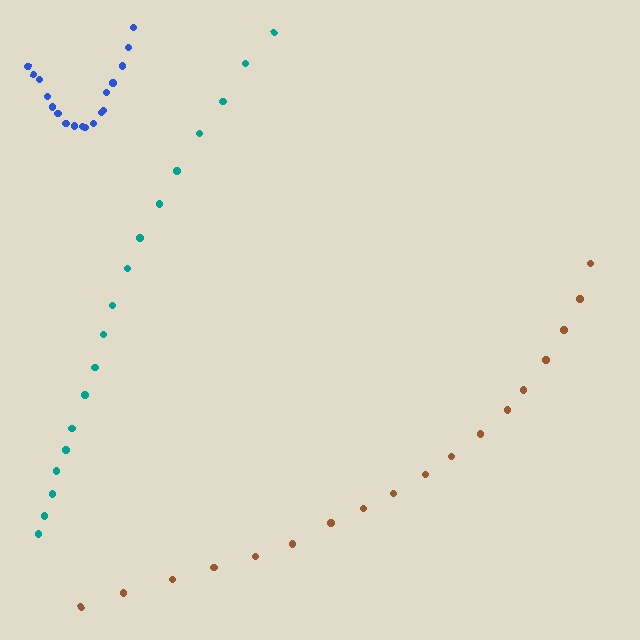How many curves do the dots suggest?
There are 3 distinct paths.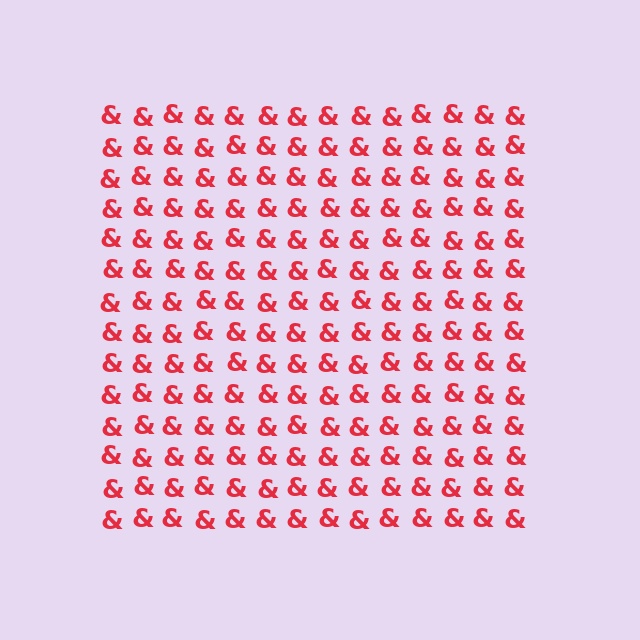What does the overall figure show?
The overall figure shows a square.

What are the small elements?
The small elements are ampersands.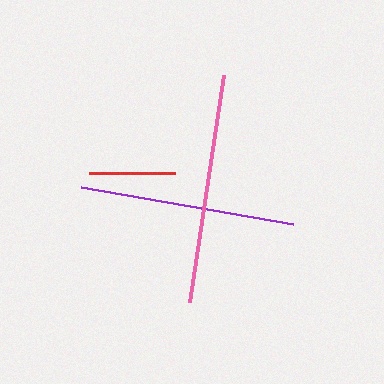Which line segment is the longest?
The pink line is the longest at approximately 230 pixels.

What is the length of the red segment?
The red segment is approximately 86 pixels long.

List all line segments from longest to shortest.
From longest to shortest: pink, purple, red.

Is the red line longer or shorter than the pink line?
The pink line is longer than the red line.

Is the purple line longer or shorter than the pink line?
The pink line is longer than the purple line.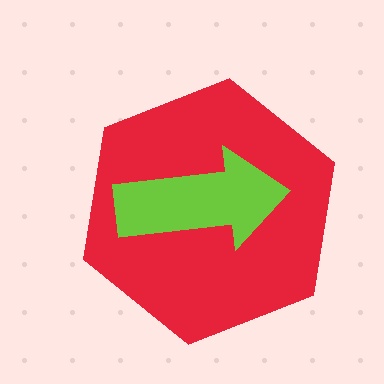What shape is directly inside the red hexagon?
The lime arrow.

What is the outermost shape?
The red hexagon.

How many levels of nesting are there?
2.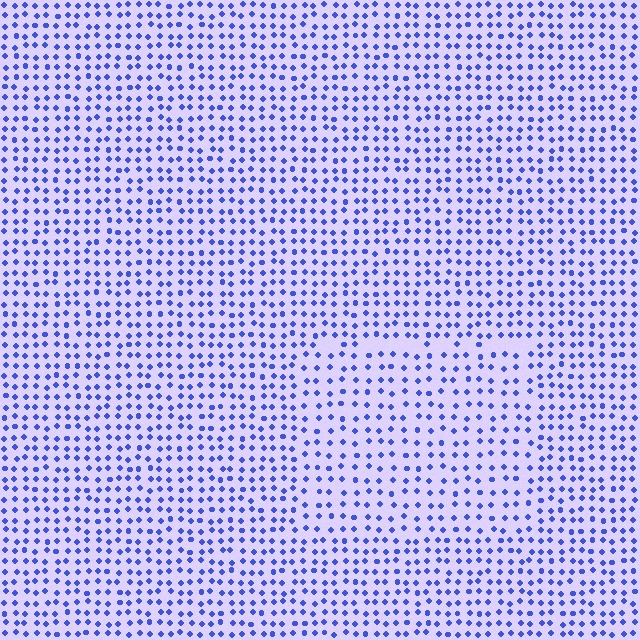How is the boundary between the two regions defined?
The boundary is defined by a change in element density (approximately 1.5x ratio). All elements are the same color, size, and shape.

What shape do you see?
I see a rectangle.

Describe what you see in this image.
The image contains small blue elements arranged at two different densities. A rectangle-shaped region is visible where the elements are less densely packed than the surrounding area.